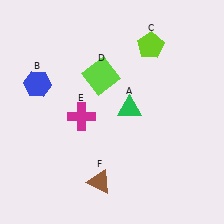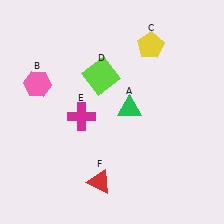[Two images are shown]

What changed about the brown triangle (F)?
In Image 1, F is brown. In Image 2, it changed to red.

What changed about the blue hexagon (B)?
In Image 1, B is blue. In Image 2, it changed to pink.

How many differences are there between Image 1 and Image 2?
There are 3 differences between the two images.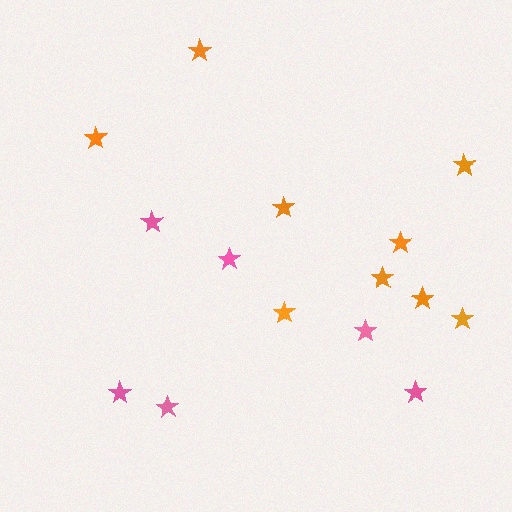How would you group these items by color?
There are 2 groups: one group of pink stars (6) and one group of orange stars (9).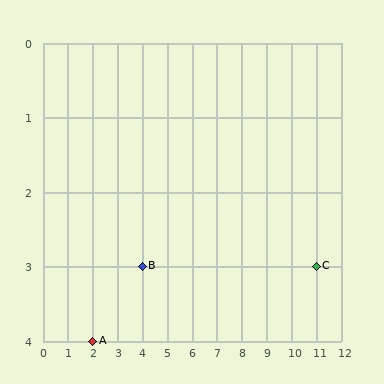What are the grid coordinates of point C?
Point C is at grid coordinates (11, 3).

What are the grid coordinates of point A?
Point A is at grid coordinates (2, 4).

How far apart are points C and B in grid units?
Points C and B are 7 columns apart.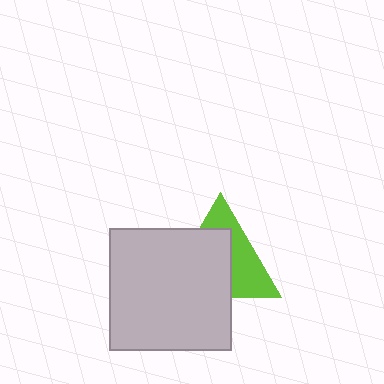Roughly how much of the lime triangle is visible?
A small part of it is visible (roughly 44%).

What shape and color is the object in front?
The object in front is a light gray square.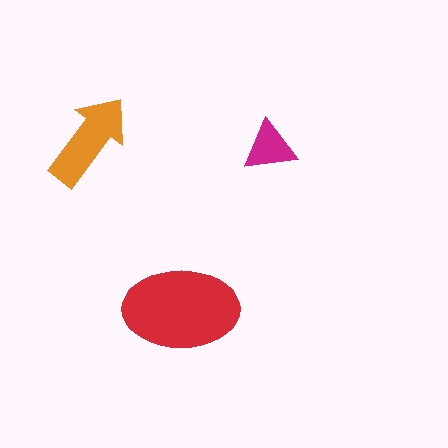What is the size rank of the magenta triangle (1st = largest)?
3rd.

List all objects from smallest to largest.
The magenta triangle, the orange arrow, the red ellipse.